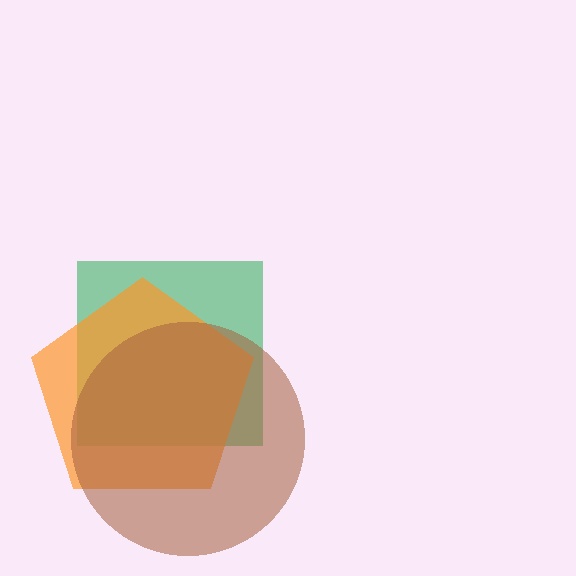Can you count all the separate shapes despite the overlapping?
Yes, there are 3 separate shapes.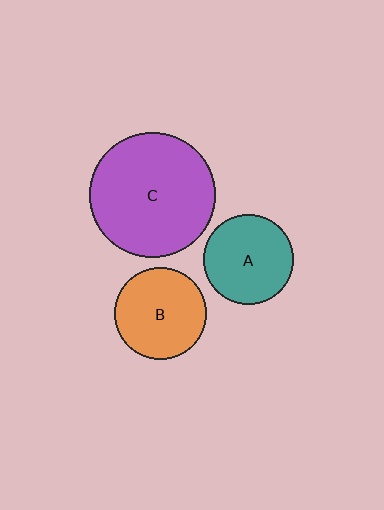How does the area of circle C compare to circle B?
Approximately 1.8 times.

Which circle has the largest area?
Circle C (purple).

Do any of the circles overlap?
No, none of the circles overlap.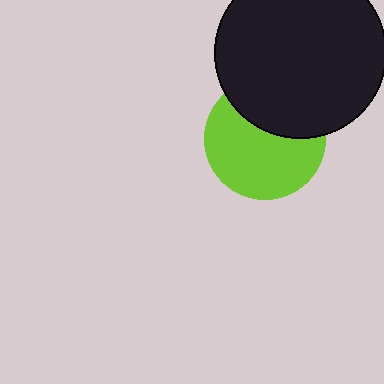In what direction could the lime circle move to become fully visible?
The lime circle could move down. That would shift it out from behind the black circle entirely.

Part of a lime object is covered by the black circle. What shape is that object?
It is a circle.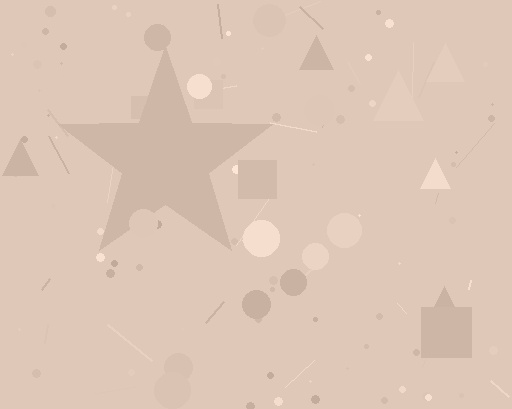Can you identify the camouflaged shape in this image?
The camouflaged shape is a star.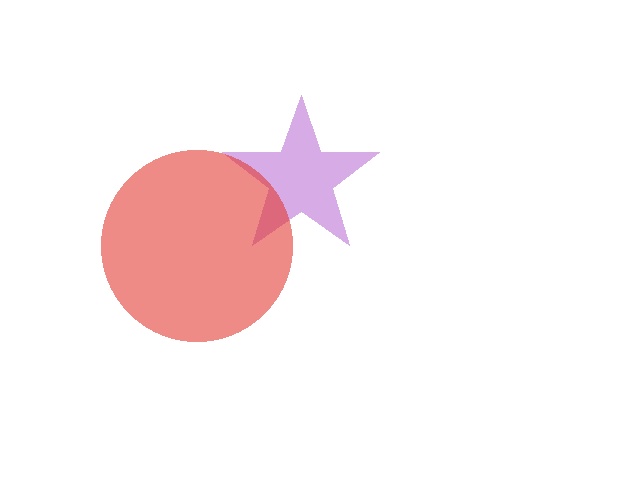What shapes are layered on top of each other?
The layered shapes are: a purple star, a red circle.